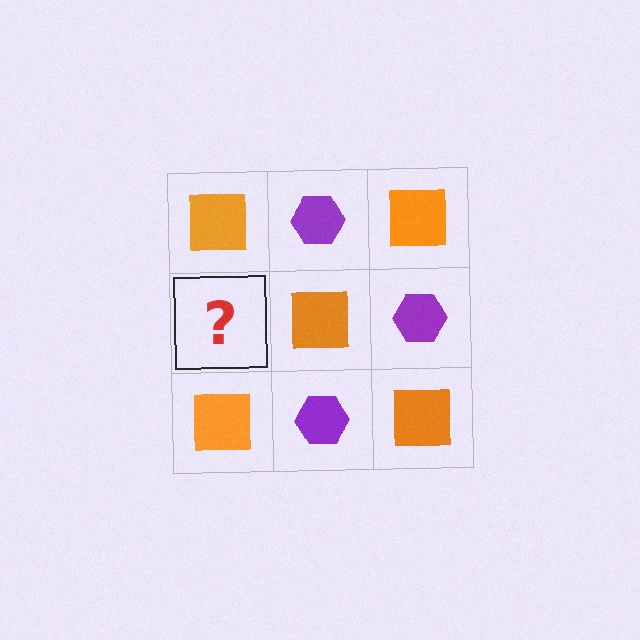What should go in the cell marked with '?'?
The missing cell should contain a purple hexagon.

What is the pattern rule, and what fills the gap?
The rule is that it alternates orange square and purple hexagon in a checkerboard pattern. The gap should be filled with a purple hexagon.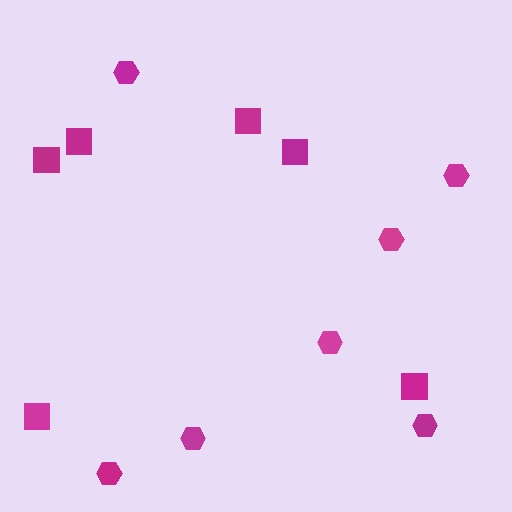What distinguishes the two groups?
There are 2 groups: one group of squares (6) and one group of hexagons (7).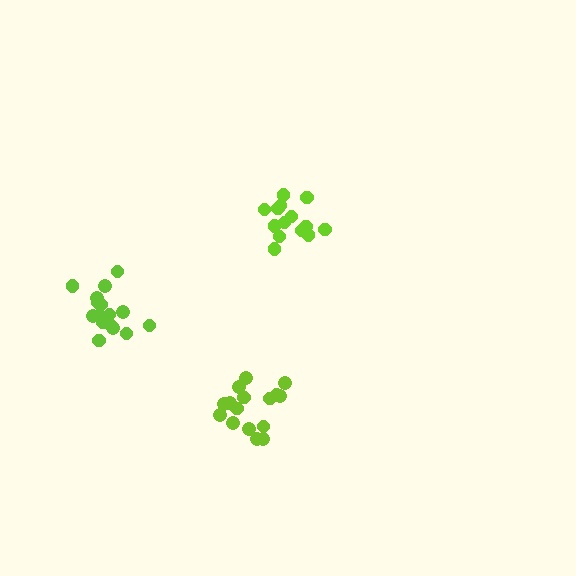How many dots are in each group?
Group 1: 16 dots, Group 2: 16 dots, Group 3: 14 dots (46 total).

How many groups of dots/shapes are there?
There are 3 groups.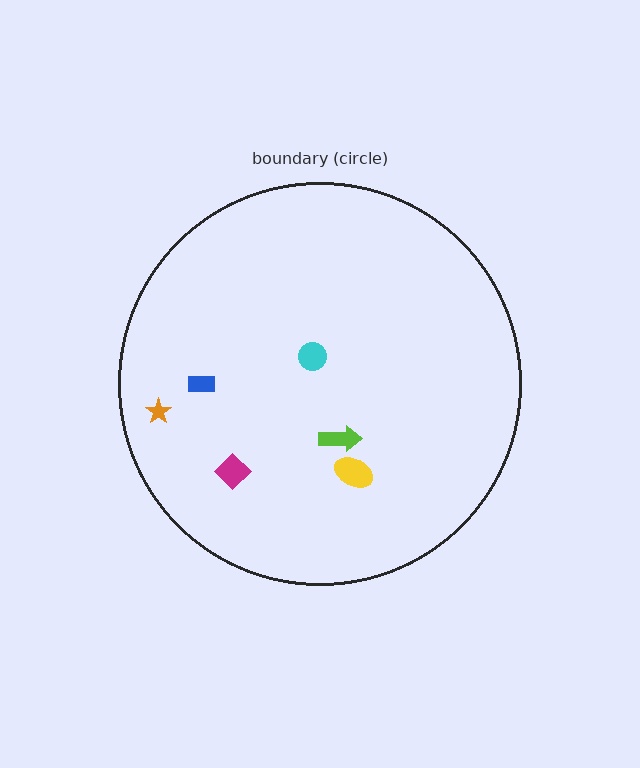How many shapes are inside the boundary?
6 inside, 0 outside.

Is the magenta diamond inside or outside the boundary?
Inside.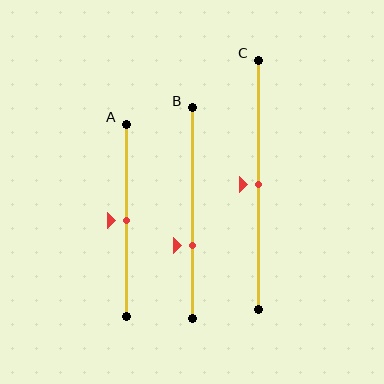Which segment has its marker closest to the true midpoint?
Segment A has its marker closest to the true midpoint.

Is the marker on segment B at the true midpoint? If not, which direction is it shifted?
No, the marker on segment B is shifted downward by about 16% of the segment length.